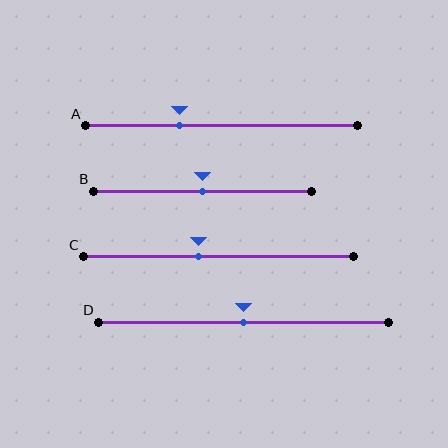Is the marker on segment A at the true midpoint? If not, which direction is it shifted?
No, the marker on segment A is shifted to the left by about 16% of the segment length.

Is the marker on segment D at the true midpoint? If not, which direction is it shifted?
Yes, the marker on segment D is at the true midpoint.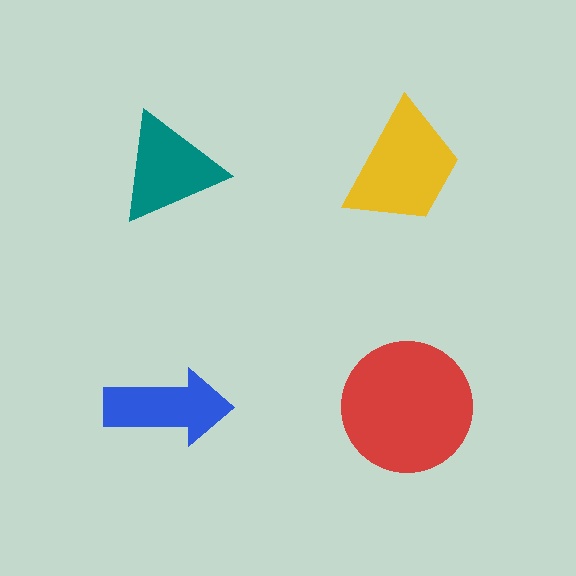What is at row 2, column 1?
A blue arrow.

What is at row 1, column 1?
A teal triangle.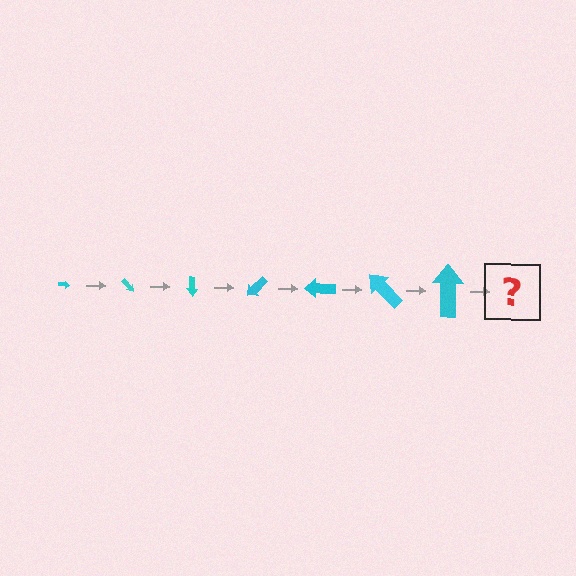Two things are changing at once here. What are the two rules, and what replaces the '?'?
The two rules are that the arrow grows larger each step and it rotates 45 degrees each step. The '?' should be an arrow, larger than the previous one and rotated 315 degrees from the start.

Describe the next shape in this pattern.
It should be an arrow, larger than the previous one and rotated 315 degrees from the start.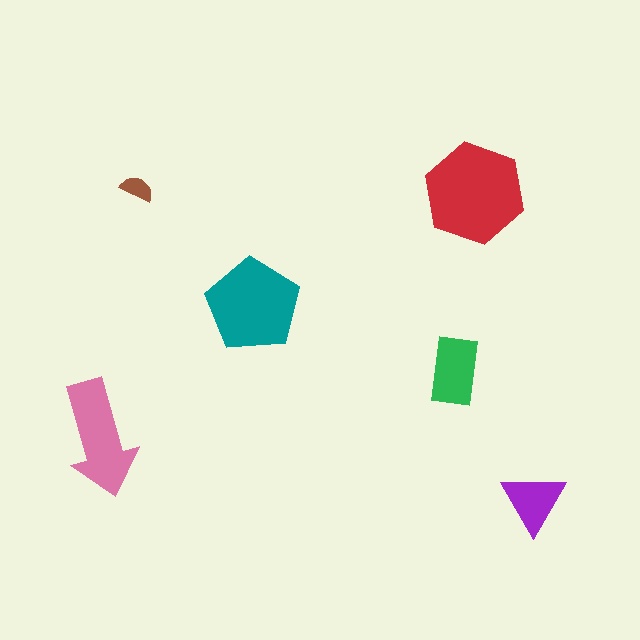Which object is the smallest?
The brown semicircle.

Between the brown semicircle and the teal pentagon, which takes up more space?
The teal pentagon.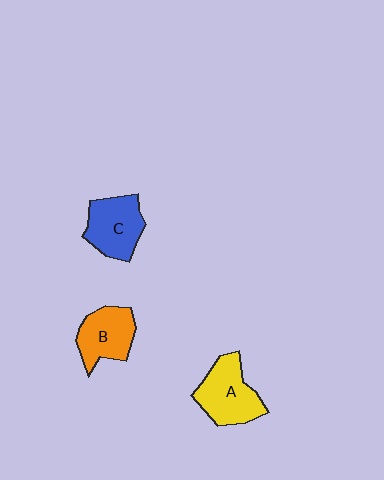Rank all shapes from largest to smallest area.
From largest to smallest: A (yellow), C (blue), B (orange).